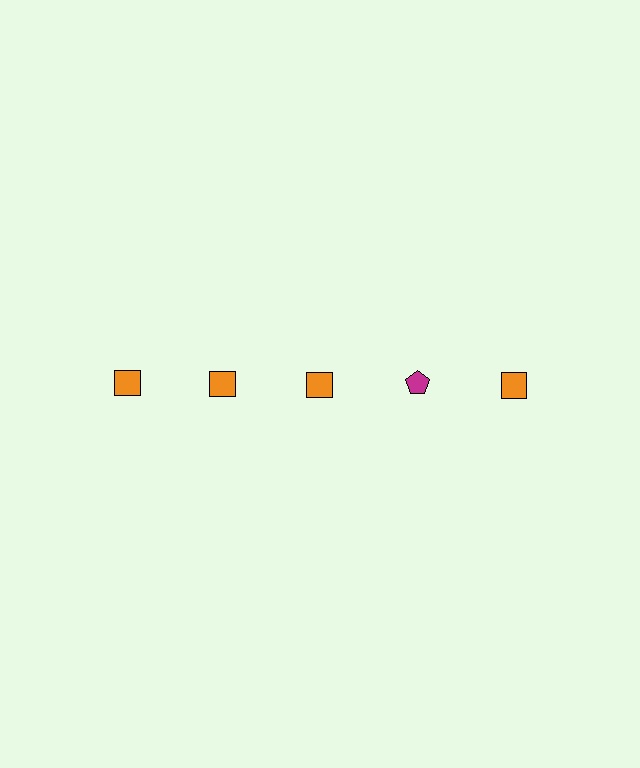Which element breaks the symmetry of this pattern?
The magenta pentagon in the top row, second from right column breaks the symmetry. All other shapes are orange squares.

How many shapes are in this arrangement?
There are 5 shapes arranged in a grid pattern.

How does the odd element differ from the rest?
It differs in both color (magenta instead of orange) and shape (pentagon instead of square).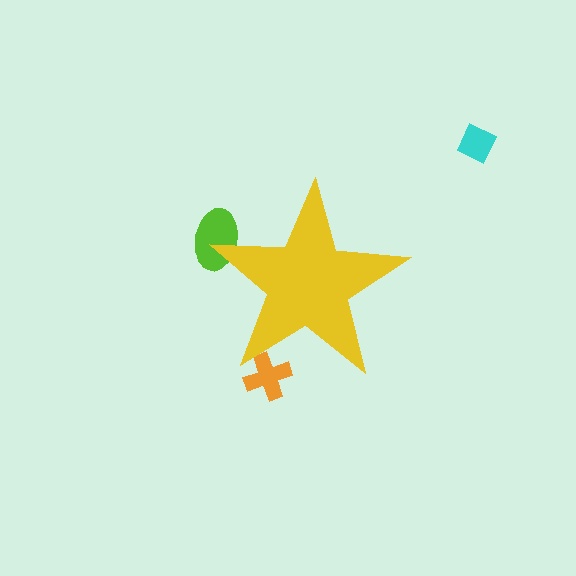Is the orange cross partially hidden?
Yes, the orange cross is partially hidden behind the yellow star.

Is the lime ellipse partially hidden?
Yes, the lime ellipse is partially hidden behind the yellow star.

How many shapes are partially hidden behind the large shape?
2 shapes are partially hidden.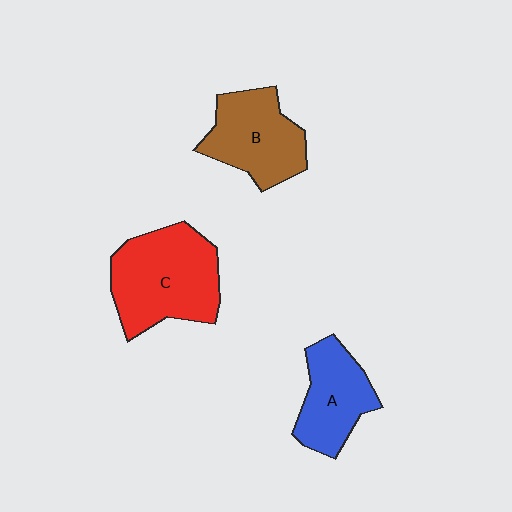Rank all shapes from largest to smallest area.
From largest to smallest: C (red), B (brown), A (blue).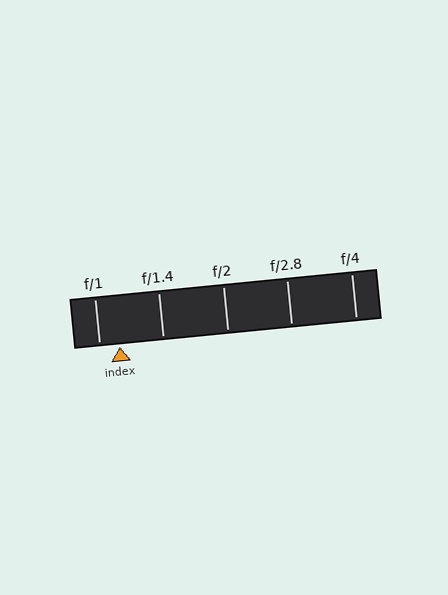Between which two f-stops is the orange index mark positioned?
The index mark is between f/1 and f/1.4.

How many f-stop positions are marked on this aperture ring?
There are 5 f-stop positions marked.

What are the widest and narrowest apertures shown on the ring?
The widest aperture shown is f/1 and the narrowest is f/4.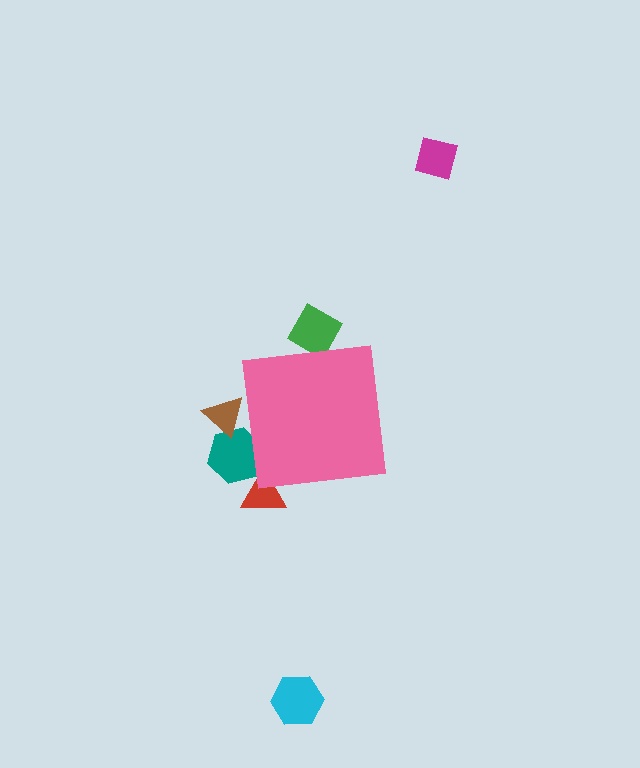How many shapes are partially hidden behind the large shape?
4 shapes are partially hidden.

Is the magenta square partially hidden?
No, the magenta square is fully visible.